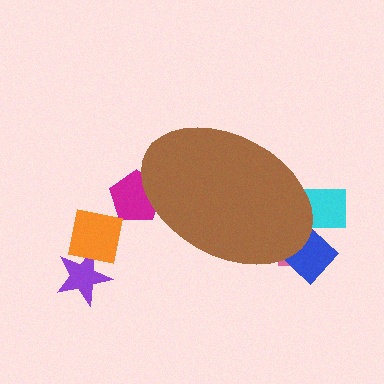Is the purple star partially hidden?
No, the purple star is fully visible.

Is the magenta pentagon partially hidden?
Yes, the magenta pentagon is partially hidden behind the brown ellipse.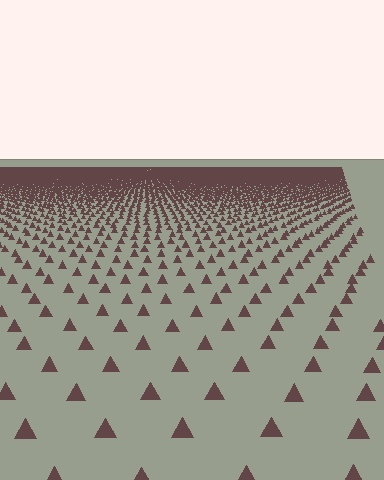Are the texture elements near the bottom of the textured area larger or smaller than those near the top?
Larger. Near the bottom, elements are closer to the viewer and appear at a bigger on-screen size.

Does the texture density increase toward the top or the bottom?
Density increases toward the top.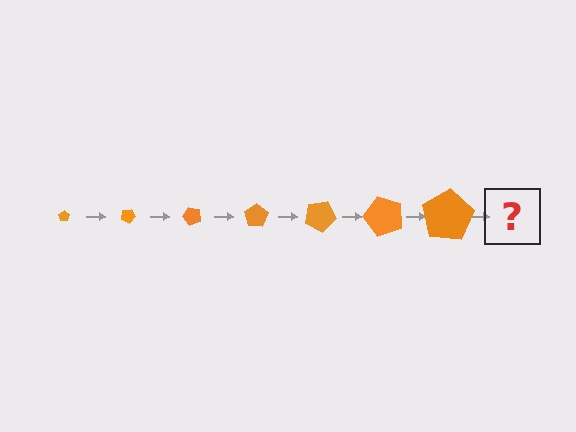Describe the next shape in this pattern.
It should be a pentagon, larger than the previous one and rotated 175 degrees from the start.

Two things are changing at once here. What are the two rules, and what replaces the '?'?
The two rules are that the pentagon grows larger each step and it rotates 25 degrees each step. The '?' should be a pentagon, larger than the previous one and rotated 175 degrees from the start.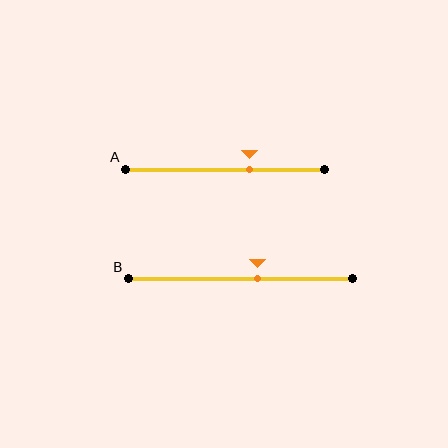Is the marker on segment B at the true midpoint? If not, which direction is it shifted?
No, the marker on segment B is shifted to the right by about 8% of the segment length.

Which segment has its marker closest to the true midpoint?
Segment B has its marker closest to the true midpoint.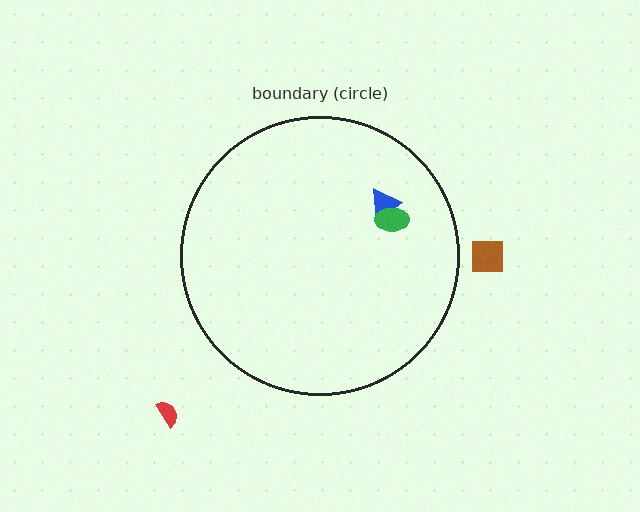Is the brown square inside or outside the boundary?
Outside.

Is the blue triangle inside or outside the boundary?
Inside.